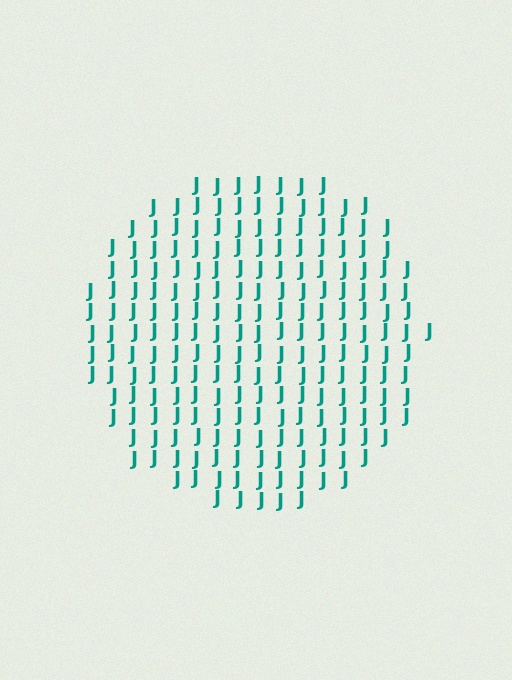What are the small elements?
The small elements are letter J's.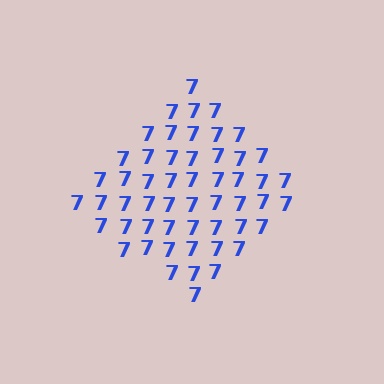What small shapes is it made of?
It is made of small digit 7's.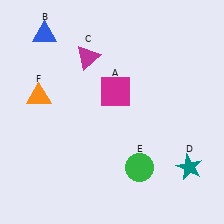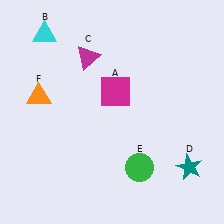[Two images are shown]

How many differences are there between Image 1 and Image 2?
There is 1 difference between the two images.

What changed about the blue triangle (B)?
In Image 1, B is blue. In Image 2, it changed to cyan.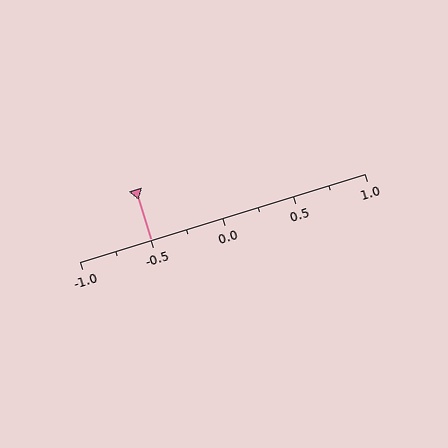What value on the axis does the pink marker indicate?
The marker indicates approximately -0.5.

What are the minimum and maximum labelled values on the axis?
The axis runs from -1.0 to 1.0.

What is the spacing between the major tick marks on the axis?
The major ticks are spaced 0.5 apart.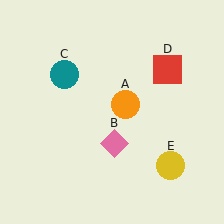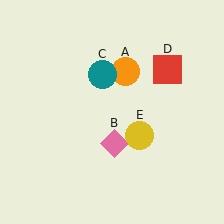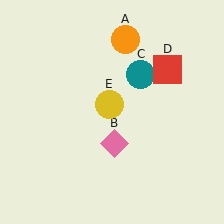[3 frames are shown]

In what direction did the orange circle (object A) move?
The orange circle (object A) moved up.